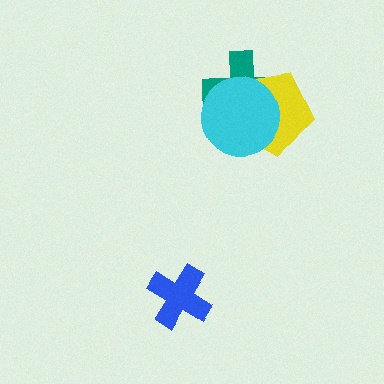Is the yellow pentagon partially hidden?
Yes, it is partially covered by another shape.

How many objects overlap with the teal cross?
2 objects overlap with the teal cross.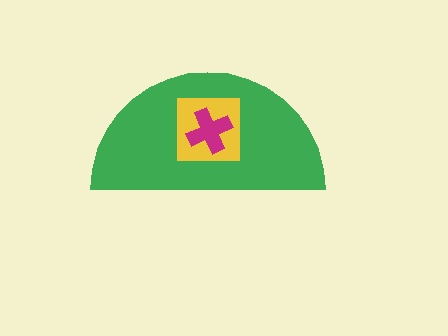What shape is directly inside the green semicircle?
The yellow square.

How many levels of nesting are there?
3.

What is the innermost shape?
The magenta cross.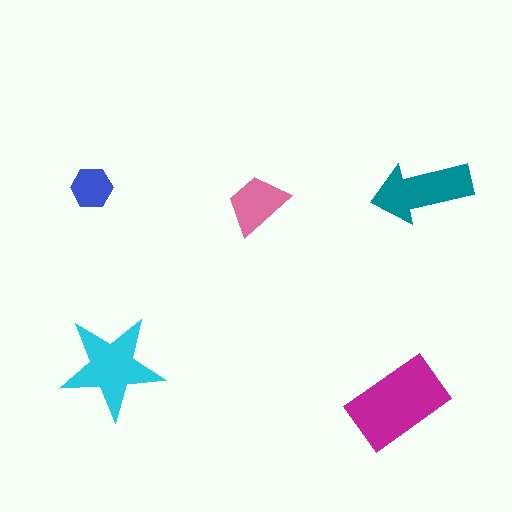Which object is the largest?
The magenta rectangle.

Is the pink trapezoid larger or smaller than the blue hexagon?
Larger.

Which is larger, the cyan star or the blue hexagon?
The cyan star.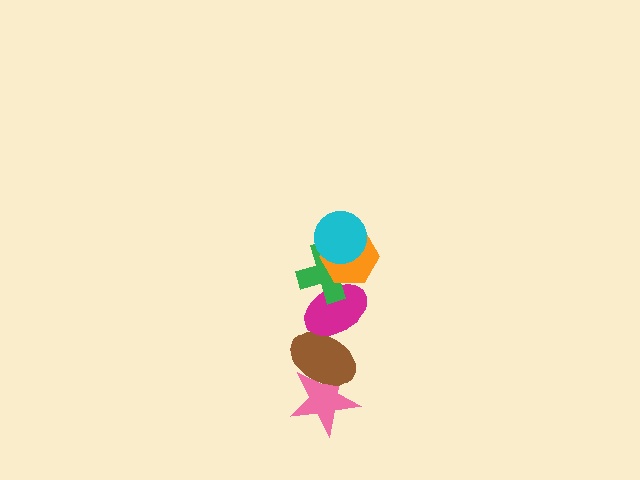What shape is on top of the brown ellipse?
The magenta ellipse is on top of the brown ellipse.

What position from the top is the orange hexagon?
The orange hexagon is 2nd from the top.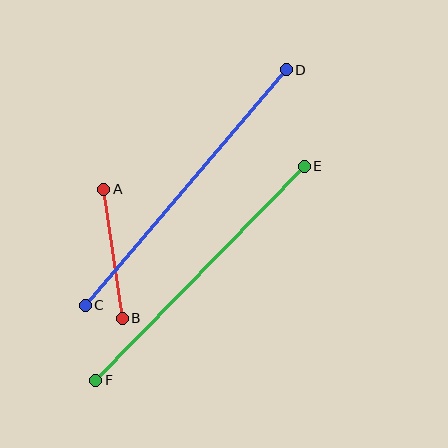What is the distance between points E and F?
The distance is approximately 299 pixels.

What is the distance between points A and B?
The distance is approximately 130 pixels.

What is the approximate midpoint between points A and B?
The midpoint is at approximately (113, 254) pixels.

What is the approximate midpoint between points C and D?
The midpoint is at approximately (186, 188) pixels.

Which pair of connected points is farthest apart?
Points C and D are farthest apart.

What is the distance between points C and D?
The distance is approximately 310 pixels.